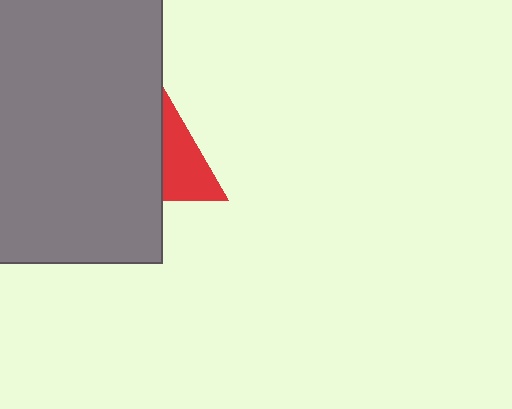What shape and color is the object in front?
The object in front is a gray rectangle.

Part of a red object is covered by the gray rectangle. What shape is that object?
It is a triangle.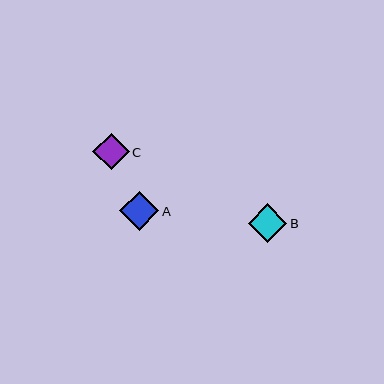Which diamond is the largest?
Diamond A is the largest with a size of approximately 39 pixels.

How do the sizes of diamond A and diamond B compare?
Diamond A and diamond B are approximately the same size.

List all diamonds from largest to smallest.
From largest to smallest: A, B, C.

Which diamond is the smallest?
Diamond C is the smallest with a size of approximately 37 pixels.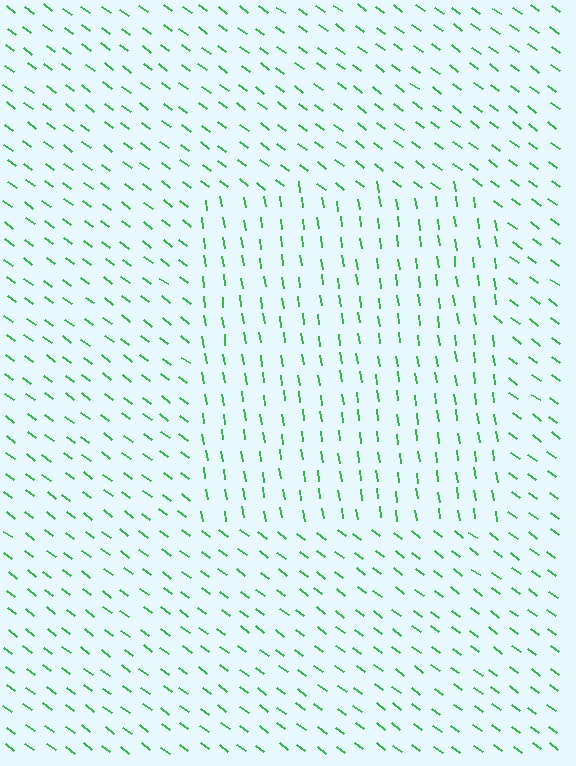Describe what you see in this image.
The image is filled with small green line segments. A rectangle region in the image has lines oriented differently from the surrounding lines, creating a visible texture boundary.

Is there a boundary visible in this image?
Yes, there is a texture boundary formed by a change in line orientation.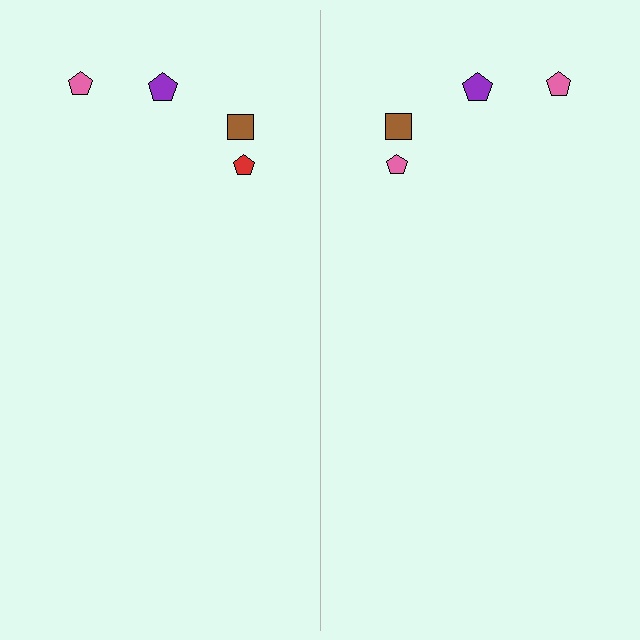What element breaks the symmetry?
The pink pentagon on the right side breaks the symmetry — its mirror counterpart is red.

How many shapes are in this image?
There are 8 shapes in this image.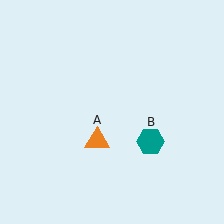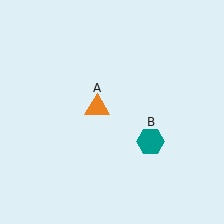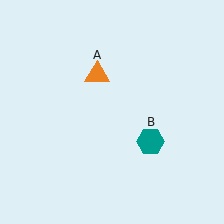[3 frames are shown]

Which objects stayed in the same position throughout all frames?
Teal hexagon (object B) remained stationary.